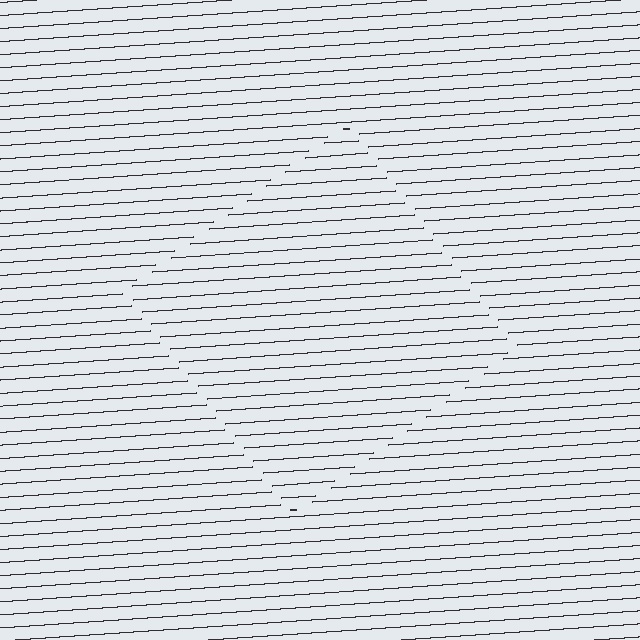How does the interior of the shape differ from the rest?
The interior of the shape contains the same grating, shifted by half a period — the contour is defined by the phase discontinuity where line-ends from the inner and outer gratings abut.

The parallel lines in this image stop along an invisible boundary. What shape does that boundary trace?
An illusory square. The interior of the shape contains the same grating, shifted by half a period — the contour is defined by the phase discontinuity where line-ends from the inner and outer gratings abut.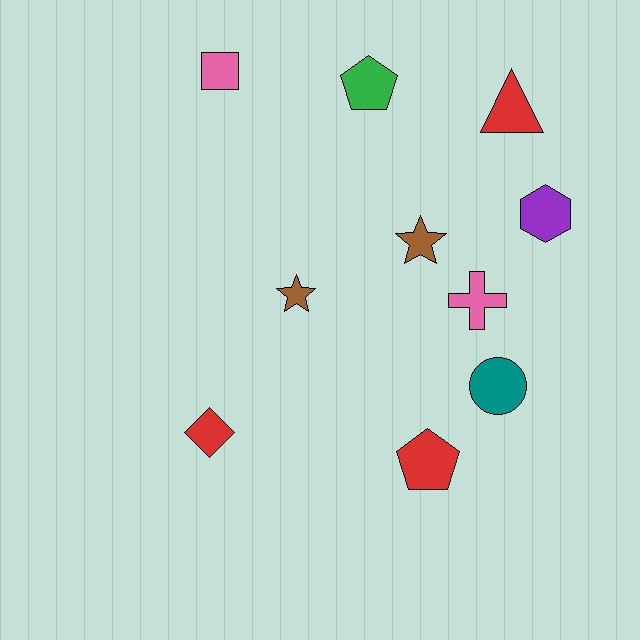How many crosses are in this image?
There is 1 cross.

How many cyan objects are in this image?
There are no cyan objects.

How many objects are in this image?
There are 10 objects.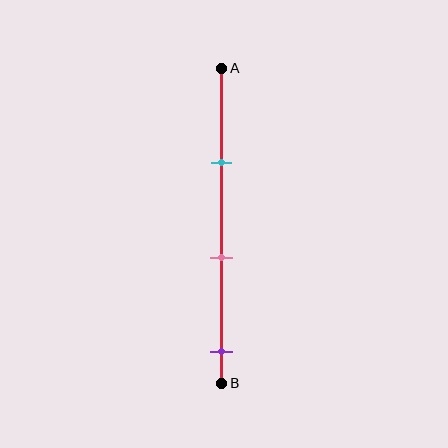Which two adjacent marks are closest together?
The cyan and pink marks are the closest adjacent pair.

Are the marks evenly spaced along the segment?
Yes, the marks are approximately evenly spaced.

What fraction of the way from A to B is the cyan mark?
The cyan mark is approximately 30% (0.3) of the way from A to B.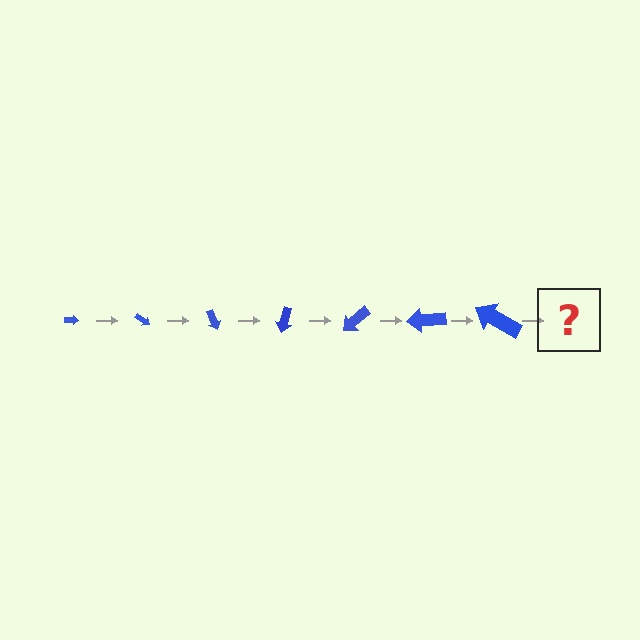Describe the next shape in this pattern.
It should be an arrow, larger than the previous one and rotated 245 degrees from the start.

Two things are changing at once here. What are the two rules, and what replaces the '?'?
The two rules are that the arrow grows larger each step and it rotates 35 degrees each step. The '?' should be an arrow, larger than the previous one and rotated 245 degrees from the start.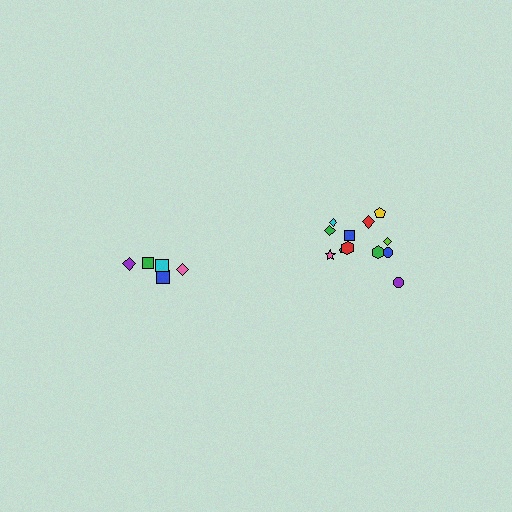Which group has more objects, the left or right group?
The right group.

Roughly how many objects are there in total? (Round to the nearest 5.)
Roughly 15 objects in total.